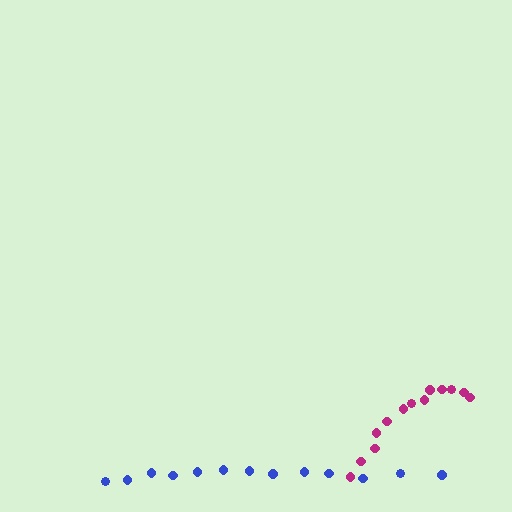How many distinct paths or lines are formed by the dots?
There are 2 distinct paths.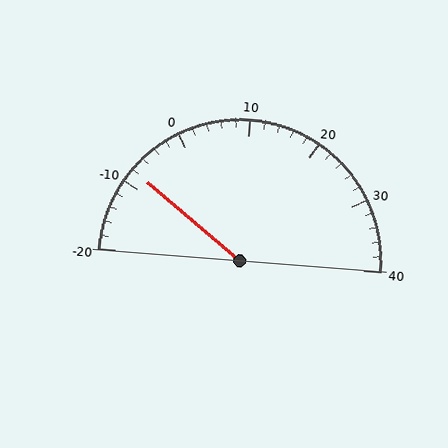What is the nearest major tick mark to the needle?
The nearest major tick mark is -10.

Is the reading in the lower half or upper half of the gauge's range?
The reading is in the lower half of the range (-20 to 40).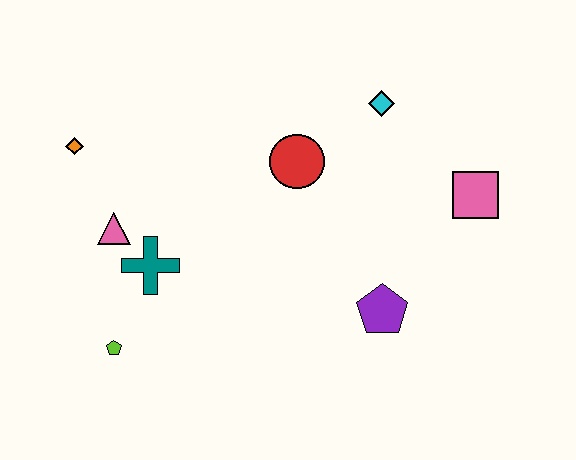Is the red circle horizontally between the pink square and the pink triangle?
Yes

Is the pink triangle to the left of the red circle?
Yes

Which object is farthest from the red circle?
The lime pentagon is farthest from the red circle.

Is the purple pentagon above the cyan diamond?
No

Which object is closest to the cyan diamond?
The red circle is closest to the cyan diamond.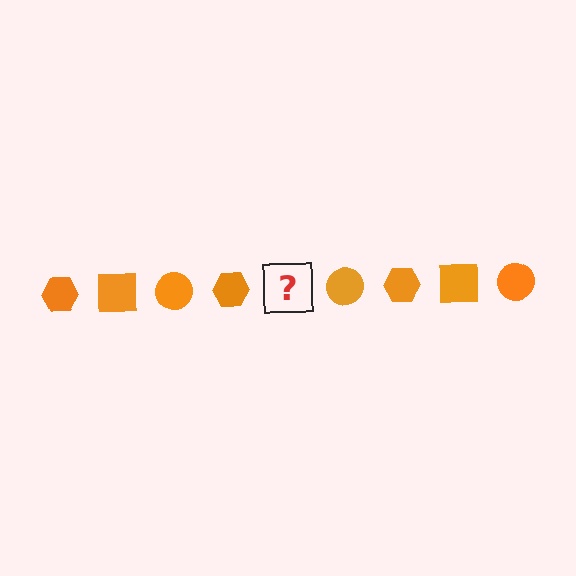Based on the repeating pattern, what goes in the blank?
The blank should be an orange square.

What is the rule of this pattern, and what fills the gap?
The rule is that the pattern cycles through hexagon, square, circle shapes in orange. The gap should be filled with an orange square.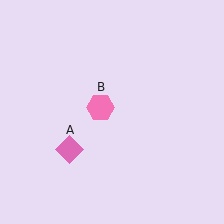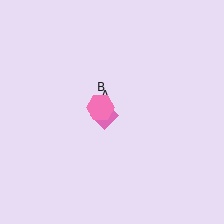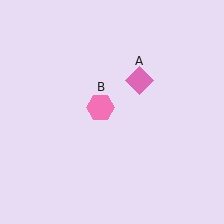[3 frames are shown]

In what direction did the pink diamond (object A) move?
The pink diamond (object A) moved up and to the right.